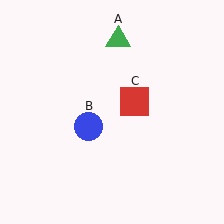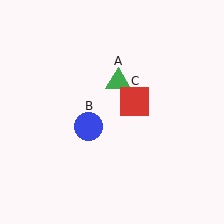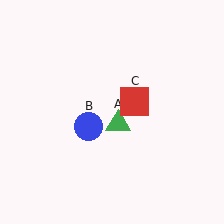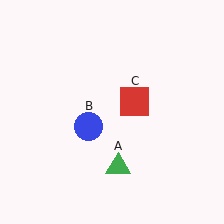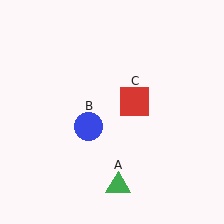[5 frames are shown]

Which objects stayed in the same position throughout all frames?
Blue circle (object B) and red square (object C) remained stationary.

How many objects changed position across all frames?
1 object changed position: green triangle (object A).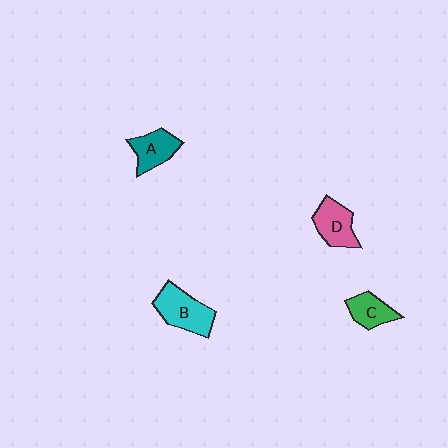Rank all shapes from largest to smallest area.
From largest to smallest: B (cyan), D (pink), A (teal), C (green).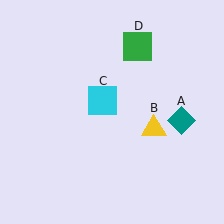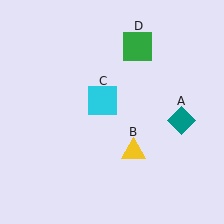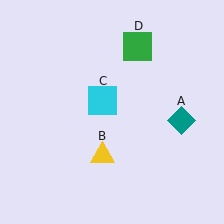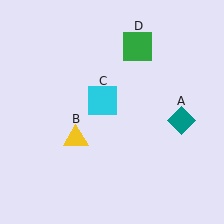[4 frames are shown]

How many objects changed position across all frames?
1 object changed position: yellow triangle (object B).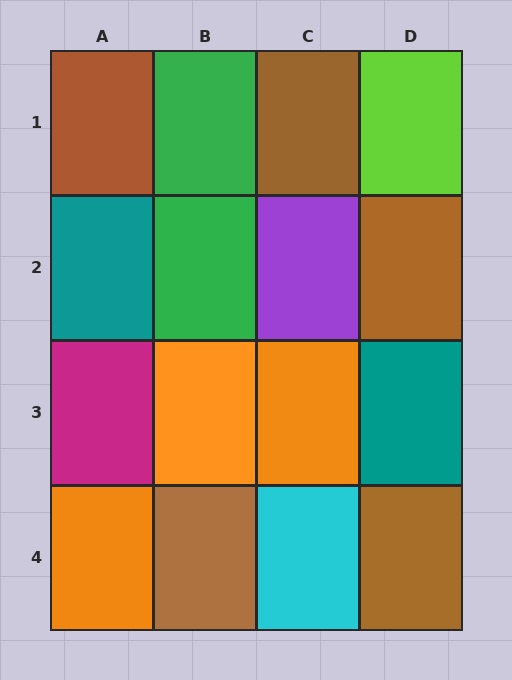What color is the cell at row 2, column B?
Green.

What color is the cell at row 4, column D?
Brown.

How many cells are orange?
3 cells are orange.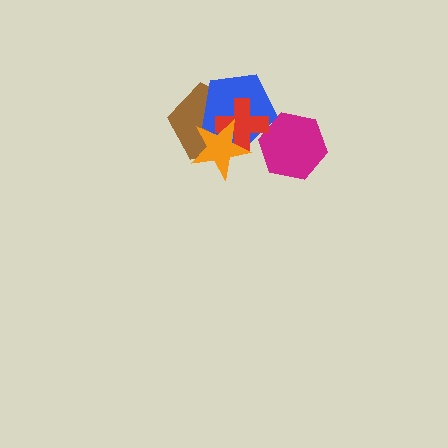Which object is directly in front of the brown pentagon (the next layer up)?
The blue pentagon is directly in front of the brown pentagon.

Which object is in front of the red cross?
The orange star is in front of the red cross.